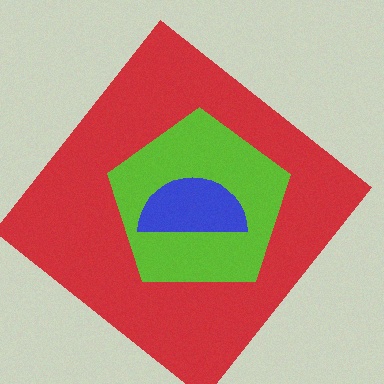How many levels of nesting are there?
3.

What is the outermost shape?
The red diamond.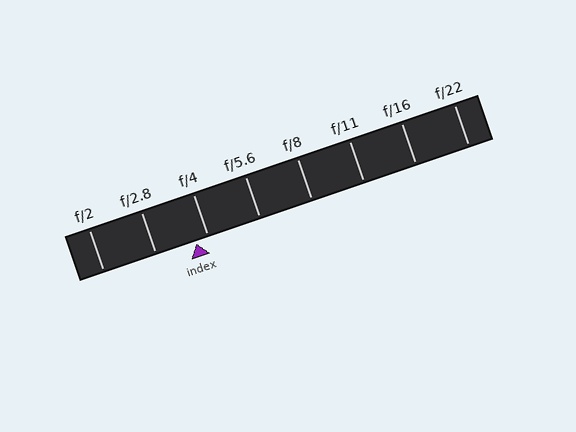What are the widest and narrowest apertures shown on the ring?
The widest aperture shown is f/2 and the narrowest is f/22.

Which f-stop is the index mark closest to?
The index mark is closest to f/4.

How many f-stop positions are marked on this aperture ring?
There are 8 f-stop positions marked.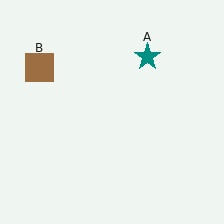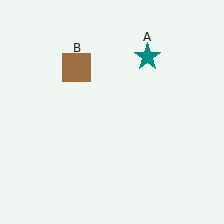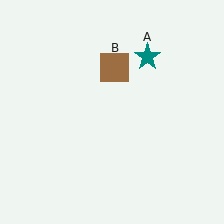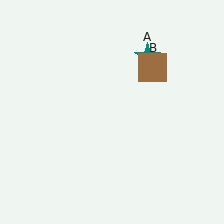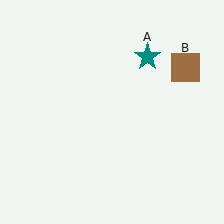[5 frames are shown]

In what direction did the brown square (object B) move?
The brown square (object B) moved right.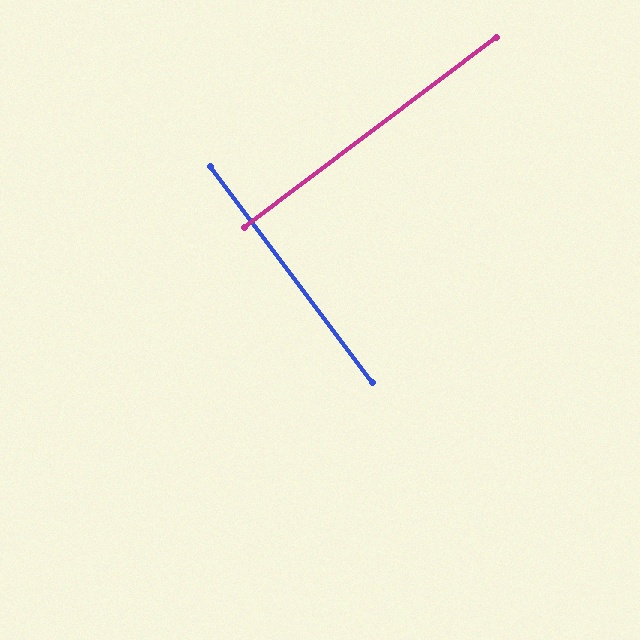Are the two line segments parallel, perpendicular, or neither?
Perpendicular — they meet at approximately 90°.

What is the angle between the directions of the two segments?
Approximately 90 degrees.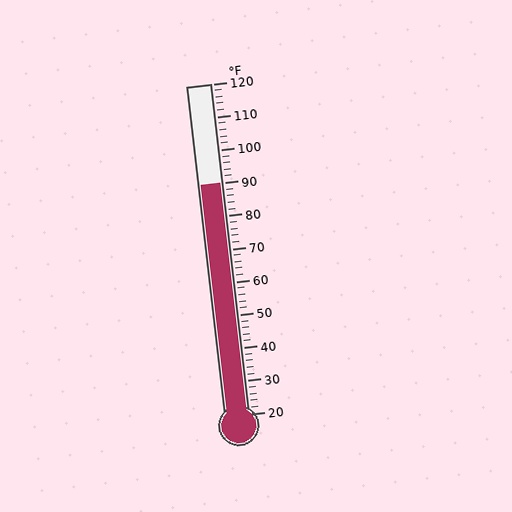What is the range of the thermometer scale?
The thermometer scale ranges from 20°F to 120°F.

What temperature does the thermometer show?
The thermometer shows approximately 90°F.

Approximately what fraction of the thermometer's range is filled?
The thermometer is filled to approximately 70% of its range.